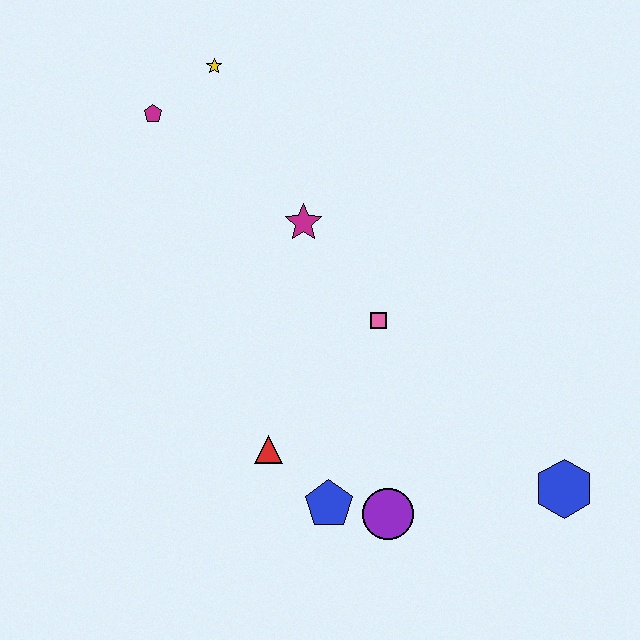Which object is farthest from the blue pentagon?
The yellow star is farthest from the blue pentagon.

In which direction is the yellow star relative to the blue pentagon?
The yellow star is above the blue pentagon.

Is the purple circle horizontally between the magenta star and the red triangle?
No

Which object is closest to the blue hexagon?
The purple circle is closest to the blue hexagon.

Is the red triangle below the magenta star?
Yes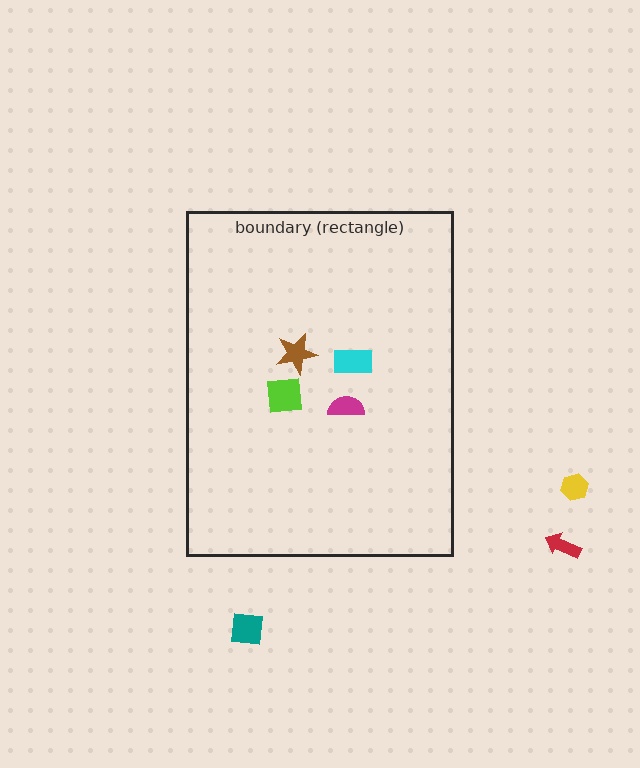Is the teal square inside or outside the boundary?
Outside.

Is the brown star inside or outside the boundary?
Inside.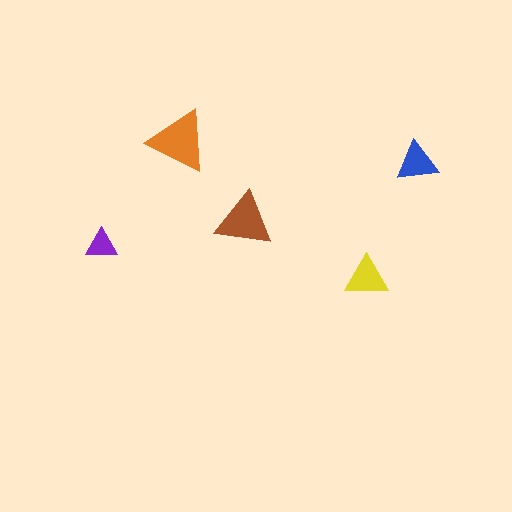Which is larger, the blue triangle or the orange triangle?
The orange one.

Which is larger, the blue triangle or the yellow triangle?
The yellow one.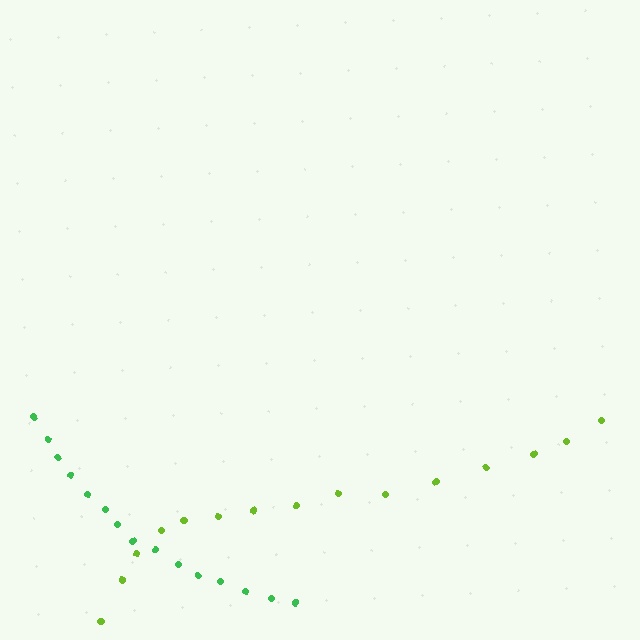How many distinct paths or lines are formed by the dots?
There are 2 distinct paths.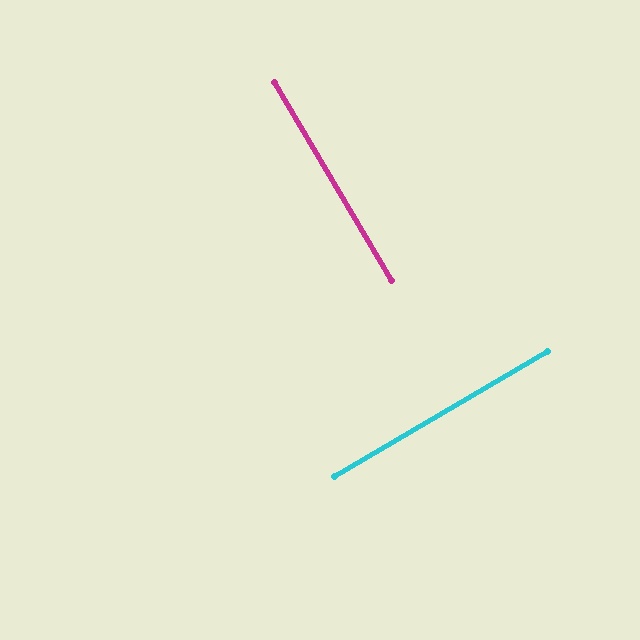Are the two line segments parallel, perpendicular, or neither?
Perpendicular — they meet at approximately 90°.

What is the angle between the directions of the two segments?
Approximately 90 degrees.